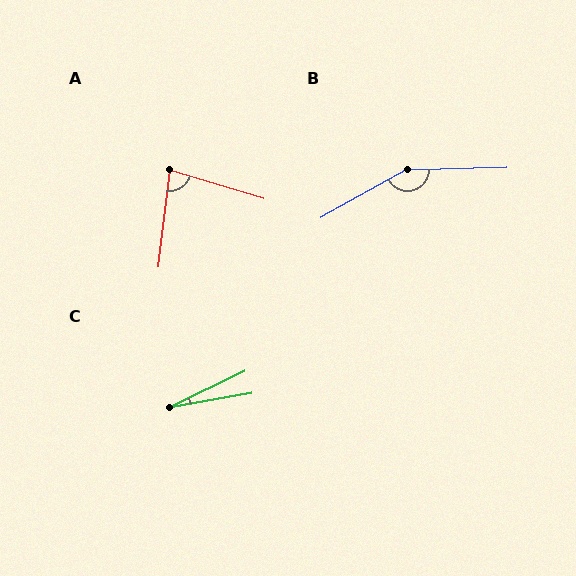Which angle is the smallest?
C, at approximately 16 degrees.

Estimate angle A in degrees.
Approximately 80 degrees.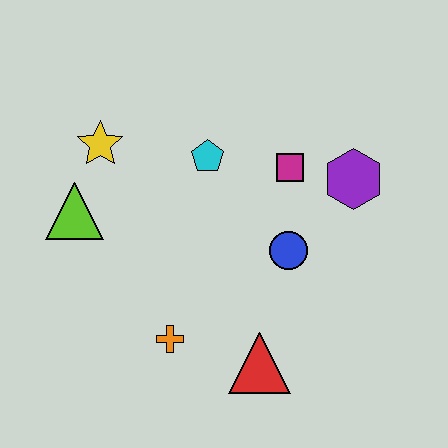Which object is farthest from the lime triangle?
The purple hexagon is farthest from the lime triangle.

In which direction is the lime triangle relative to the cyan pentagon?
The lime triangle is to the left of the cyan pentagon.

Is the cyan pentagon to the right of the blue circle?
No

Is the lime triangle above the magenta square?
No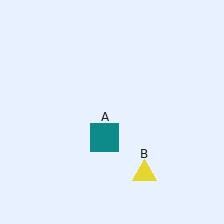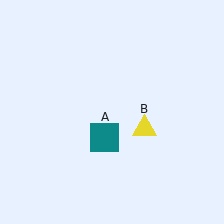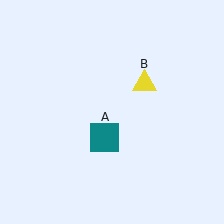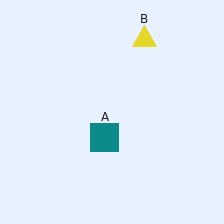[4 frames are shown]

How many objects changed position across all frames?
1 object changed position: yellow triangle (object B).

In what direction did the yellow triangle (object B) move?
The yellow triangle (object B) moved up.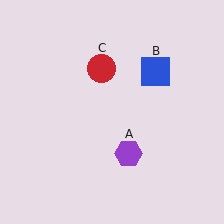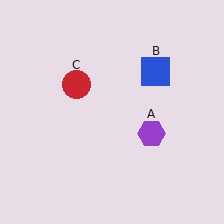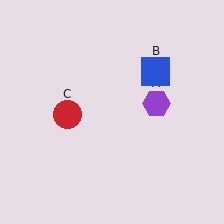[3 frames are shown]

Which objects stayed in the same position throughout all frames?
Blue square (object B) remained stationary.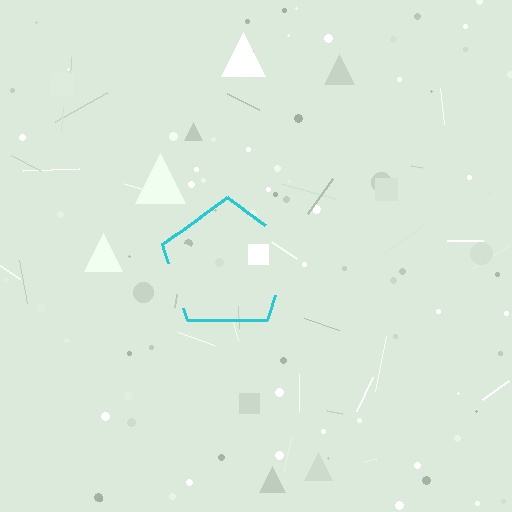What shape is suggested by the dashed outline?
The dashed outline suggests a pentagon.